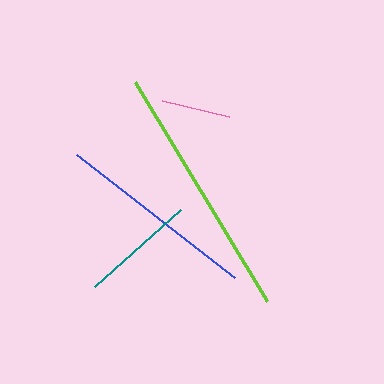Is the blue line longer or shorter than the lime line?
The lime line is longer than the blue line.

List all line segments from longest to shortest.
From longest to shortest: lime, blue, teal, pink.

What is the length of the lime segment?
The lime segment is approximately 256 pixels long.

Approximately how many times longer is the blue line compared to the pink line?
The blue line is approximately 2.9 times the length of the pink line.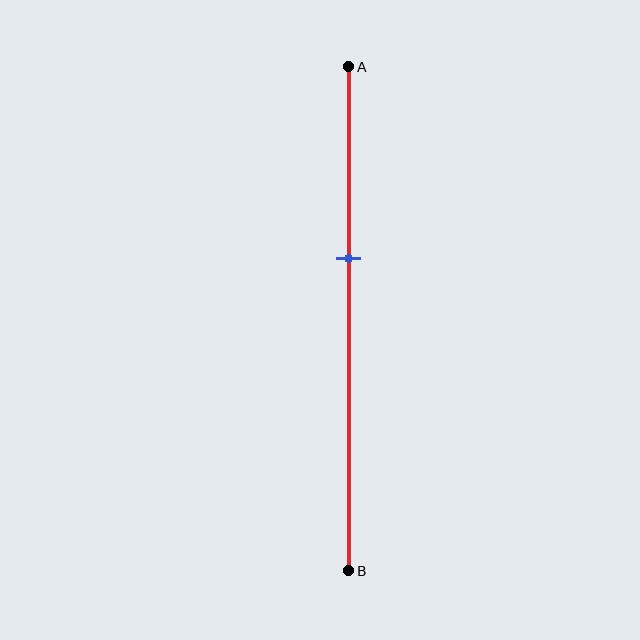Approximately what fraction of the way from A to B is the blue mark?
The blue mark is approximately 40% of the way from A to B.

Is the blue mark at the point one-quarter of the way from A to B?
No, the mark is at about 40% from A, not at the 25% one-quarter point.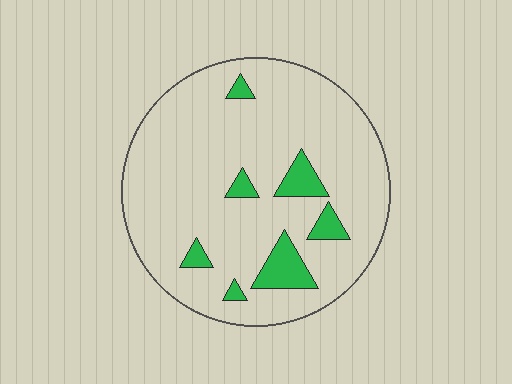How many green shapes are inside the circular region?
7.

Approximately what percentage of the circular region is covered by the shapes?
Approximately 10%.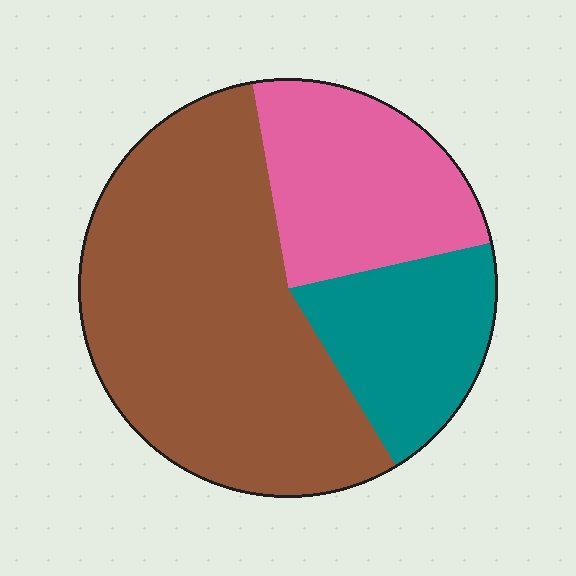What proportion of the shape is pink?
Pink covers roughly 25% of the shape.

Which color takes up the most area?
Brown, at roughly 55%.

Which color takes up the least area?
Teal, at roughly 20%.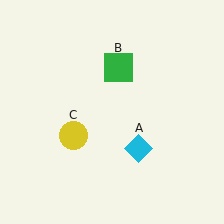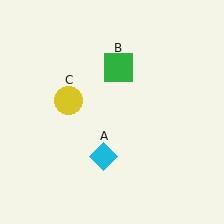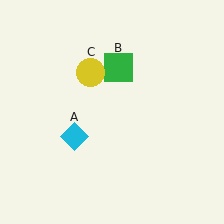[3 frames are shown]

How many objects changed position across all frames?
2 objects changed position: cyan diamond (object A), yellow circle (object C).